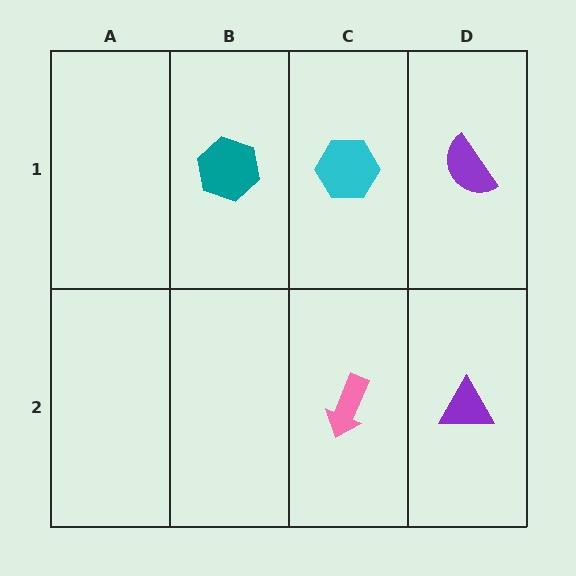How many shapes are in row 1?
3 shapes.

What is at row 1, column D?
A purple semicircle.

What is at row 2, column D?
A purple triangle.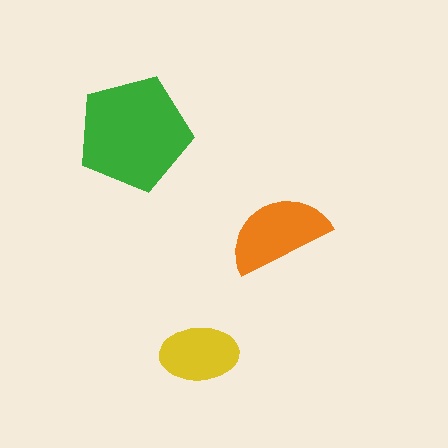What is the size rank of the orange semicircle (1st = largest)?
2nd.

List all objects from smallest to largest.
The yellow ellipse, the orange semicircle, the green pentagon.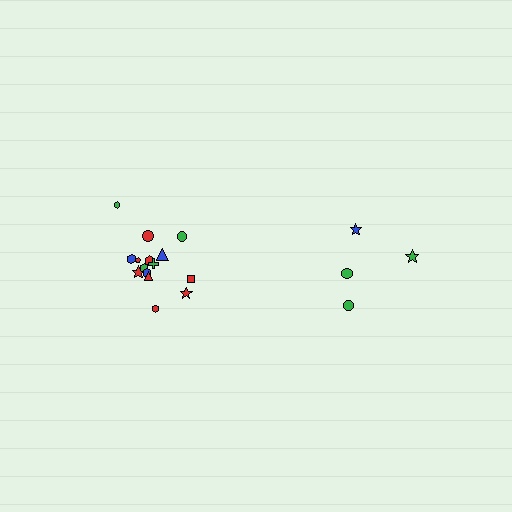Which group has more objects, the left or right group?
The left group.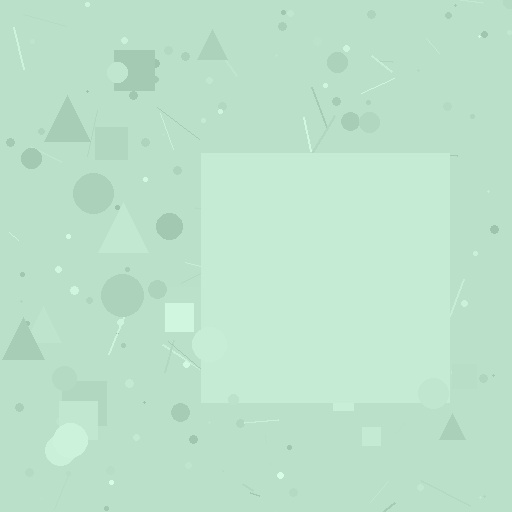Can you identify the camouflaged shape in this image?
The camouflaged shape is a square.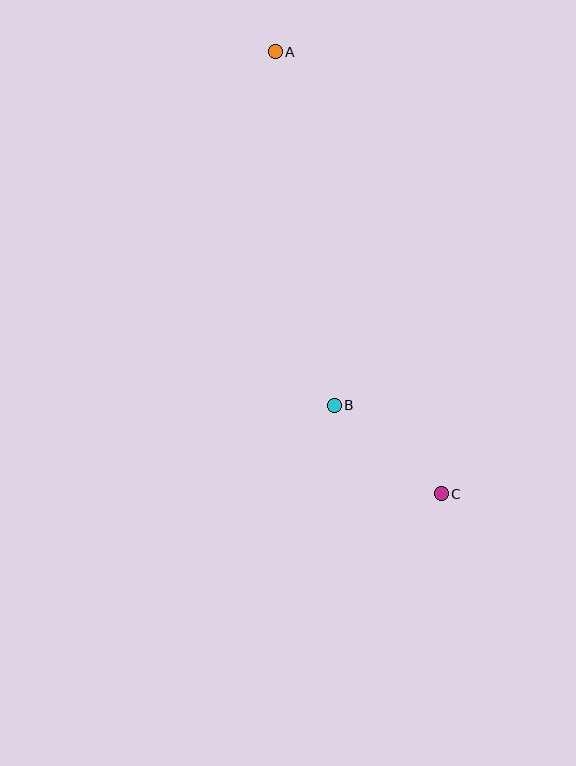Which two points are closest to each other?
Points B and C are closest to each other.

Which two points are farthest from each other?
Points A and C are farthest from each other.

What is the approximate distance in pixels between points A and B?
The distance between A and B is approximately 359 pixels.